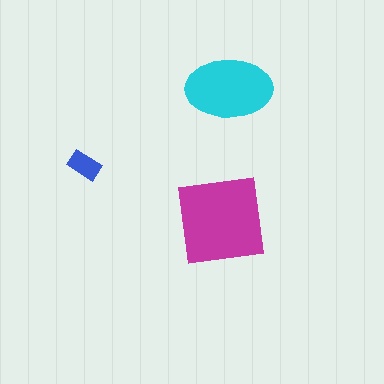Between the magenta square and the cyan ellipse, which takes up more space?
The magenta square.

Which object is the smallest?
The blue rectangle.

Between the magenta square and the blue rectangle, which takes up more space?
The magenta square.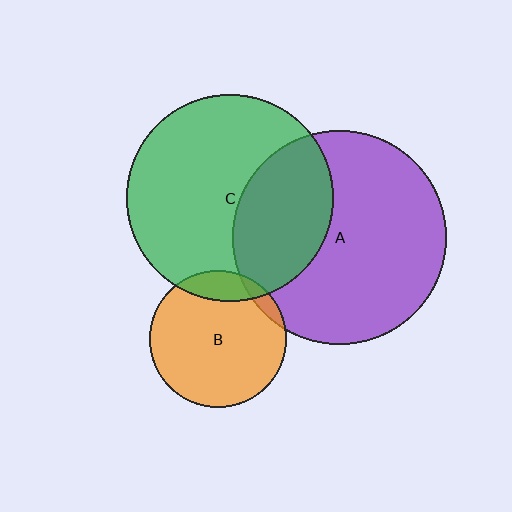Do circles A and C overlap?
Yes.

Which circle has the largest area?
Circle A (purple).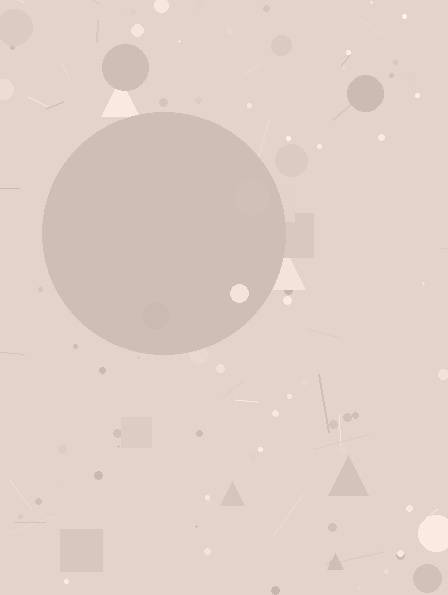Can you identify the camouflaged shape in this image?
The camouflaged shape is a circle.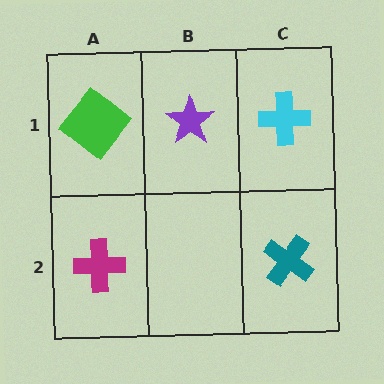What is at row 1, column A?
A green diamond.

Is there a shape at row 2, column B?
No, that cell is empty.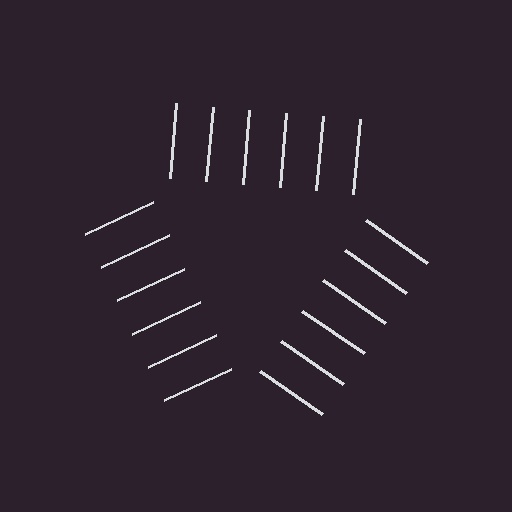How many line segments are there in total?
18 — 6 along each of the 3 edges.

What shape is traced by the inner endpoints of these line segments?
An illusory triangle — the line segments terminate on its edges but no continuous stroke is drawn.